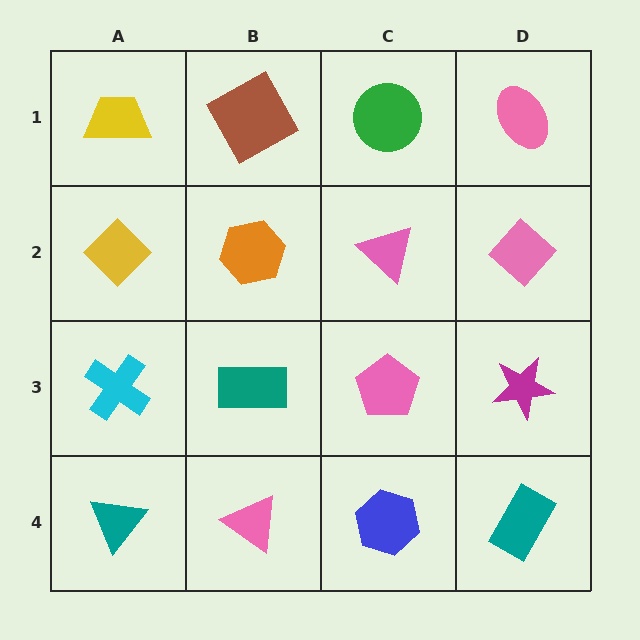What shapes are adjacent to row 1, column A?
A yellow diamond (row 2, column A), a brown square (row 1, column B).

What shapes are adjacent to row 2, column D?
A pink ellipse (row 1, column D), a magenta star (row 3, column D), a pink triangle (row 2, column C).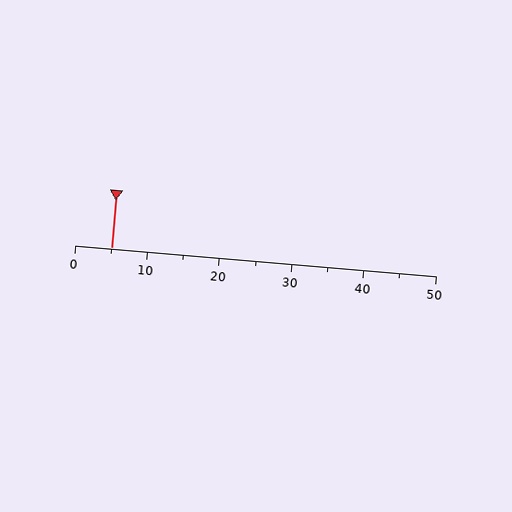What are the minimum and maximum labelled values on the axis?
The axis runs from 0 to 50.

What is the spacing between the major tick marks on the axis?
The major ticks are spaced 10 apart.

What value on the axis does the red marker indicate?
The marker indicates approximately 5.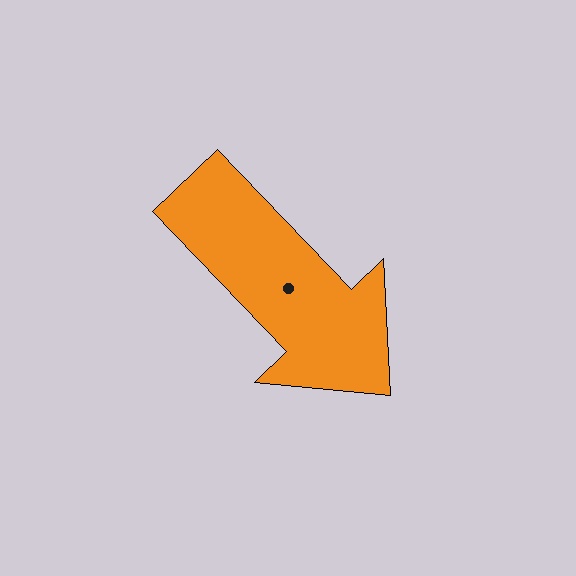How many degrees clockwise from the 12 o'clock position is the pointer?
Approximately 136 degrees.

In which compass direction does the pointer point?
Southeast.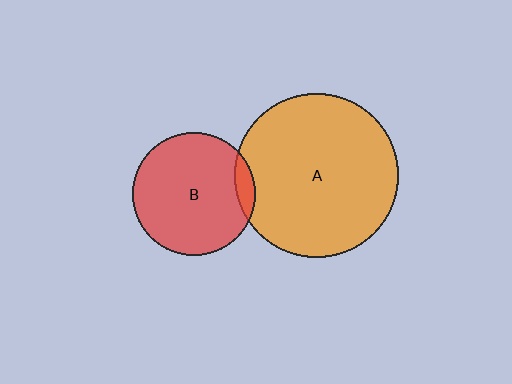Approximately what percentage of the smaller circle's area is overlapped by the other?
Approximately 10%.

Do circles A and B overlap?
Yes.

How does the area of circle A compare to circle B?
Approximately 1.8 times.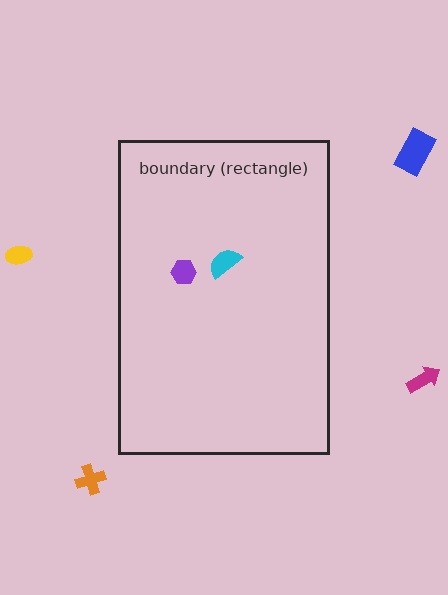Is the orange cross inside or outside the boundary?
Outside.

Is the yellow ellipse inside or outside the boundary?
Outside.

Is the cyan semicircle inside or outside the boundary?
Inside.